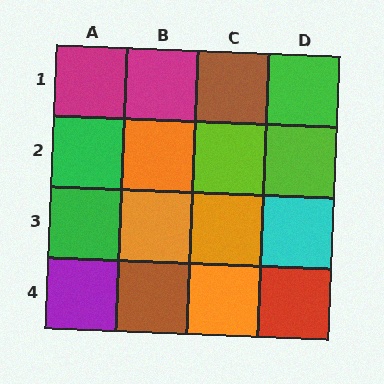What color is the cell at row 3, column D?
Cyan.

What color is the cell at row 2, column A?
Green.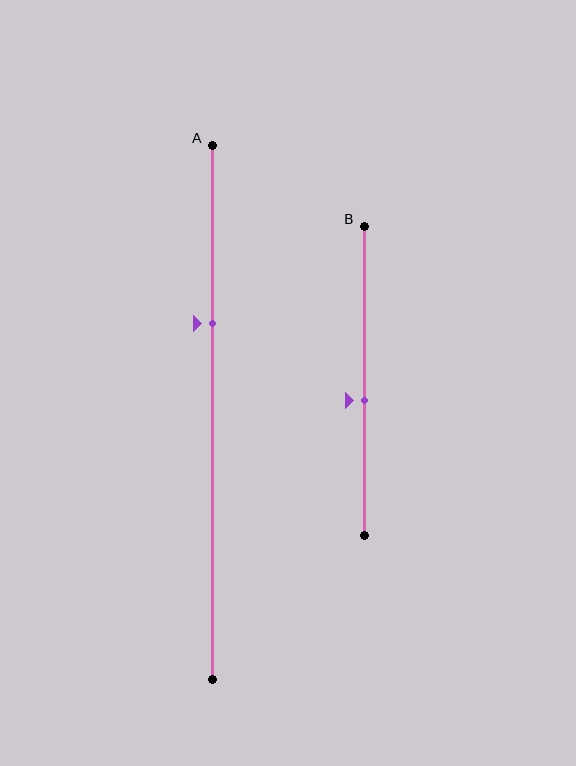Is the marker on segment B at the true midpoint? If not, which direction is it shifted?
No, the marker on segment B is shifted downward by about 6% of the segment length.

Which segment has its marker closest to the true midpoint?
Segment B has its marker closest to the true midpoint.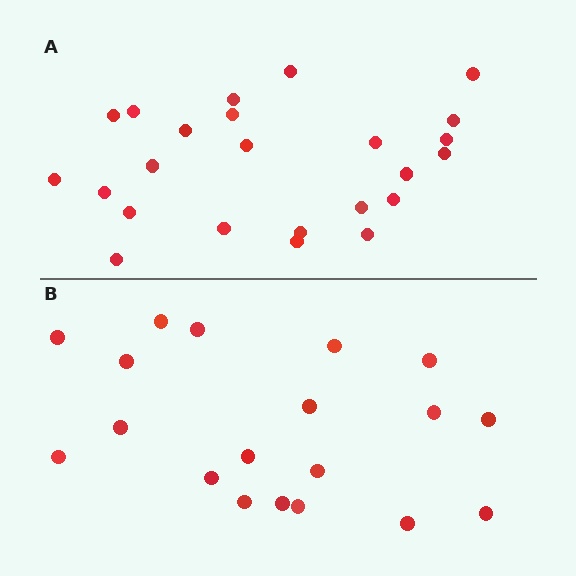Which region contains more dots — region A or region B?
Region A (the top region) has more dots.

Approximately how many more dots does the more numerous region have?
Region A has about 5 more dots than region B.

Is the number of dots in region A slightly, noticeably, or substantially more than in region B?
Region A has noticeably more, but not dramatically so. The ratio is roughly 1.3 to 1.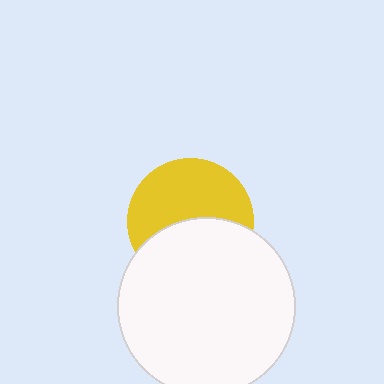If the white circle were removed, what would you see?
You would see the complete yellow circle.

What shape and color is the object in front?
The object in front is a white circle.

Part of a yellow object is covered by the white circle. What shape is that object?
It is a circle.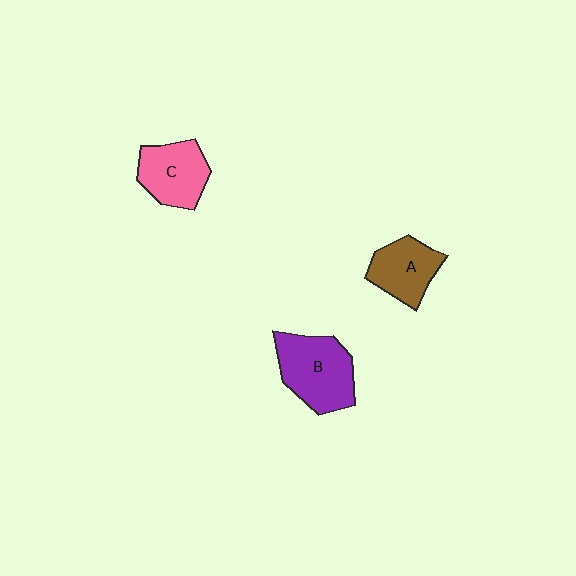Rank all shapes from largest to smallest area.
From largest to smallest: B (purple), C (pink), A (brown).